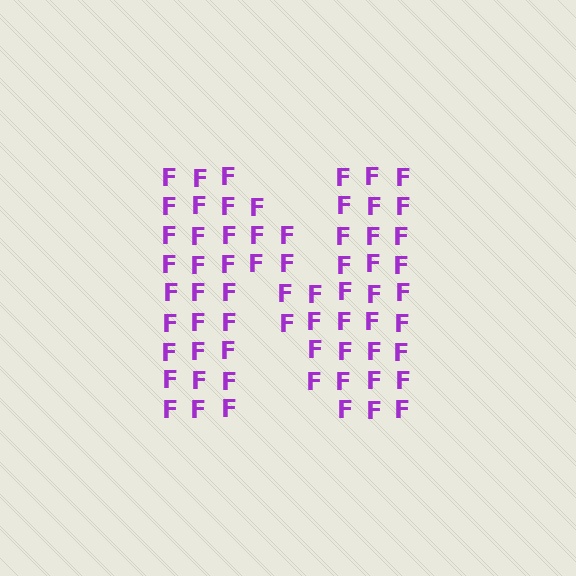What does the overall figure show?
The overall figure shows the letter N.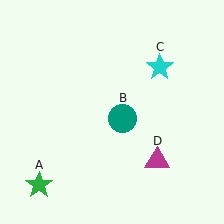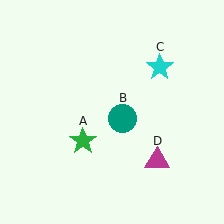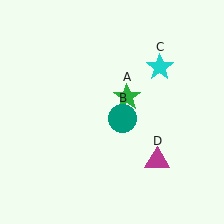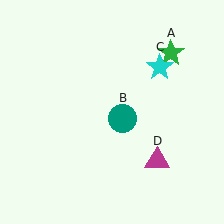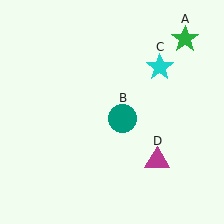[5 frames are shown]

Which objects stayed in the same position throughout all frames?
Teal circle (object B) and cyan star (object C) and magenta triangle (object D) remained stationary.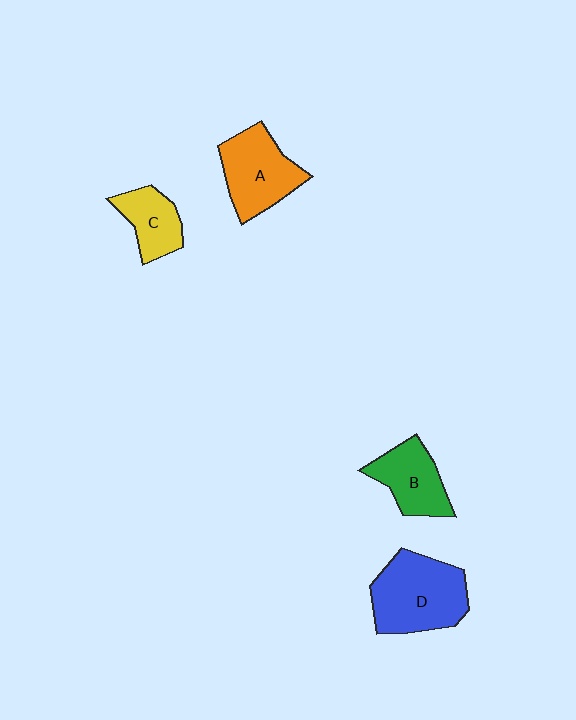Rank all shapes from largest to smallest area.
From largest to smallest: D (blue), A (orange), B (green), C (yellow).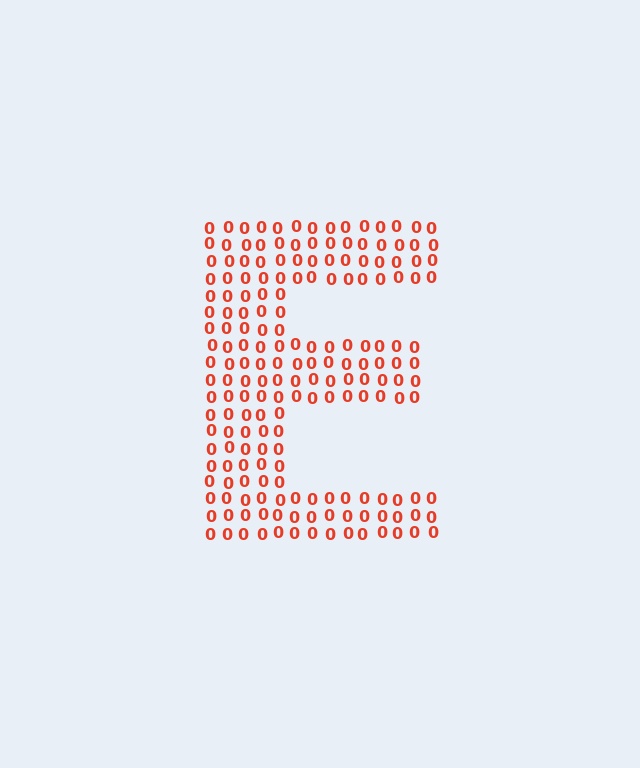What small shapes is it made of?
It is made of small digit 0's.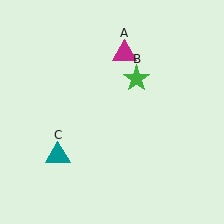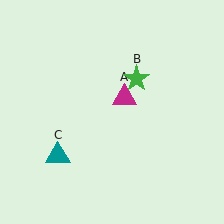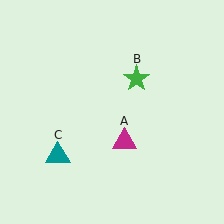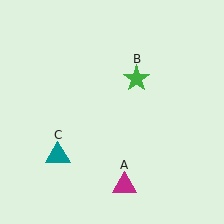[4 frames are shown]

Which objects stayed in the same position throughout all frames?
Green star (object B) and teal triangle (object C) remained stationary.